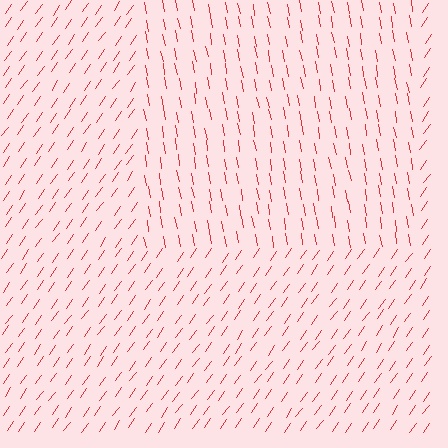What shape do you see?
I see a rectangle.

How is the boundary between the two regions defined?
The boundary is defined purely by a change in line orientation (approximately 45 degrees difference). All lines are the same color and thickness.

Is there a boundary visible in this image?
Yes, there is a texture boundary formed by a change in line orientation.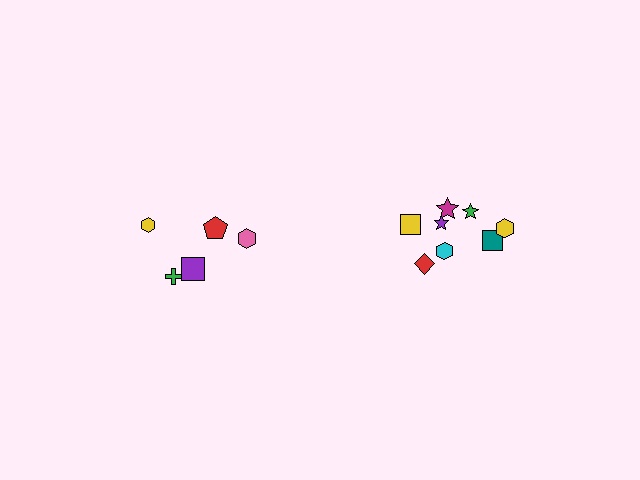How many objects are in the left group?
There are 5 objects.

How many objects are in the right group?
There are 8 objects.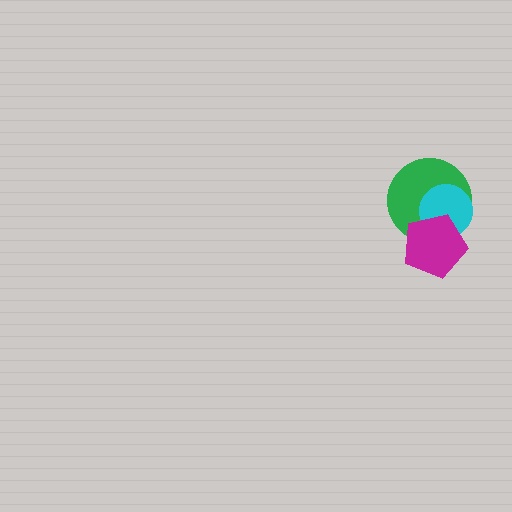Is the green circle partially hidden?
Yes, it is partially covered by another shape.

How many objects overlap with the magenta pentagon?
2 objects overlap with the magenta pentagon.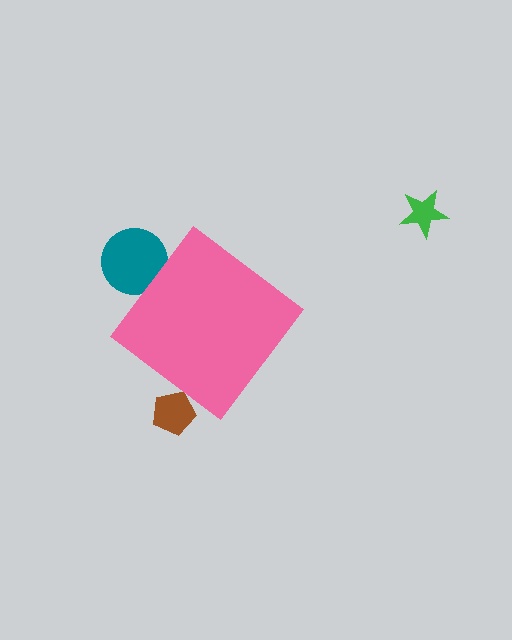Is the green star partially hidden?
No, the green star is fully visible.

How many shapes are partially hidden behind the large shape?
2 shapes are partially hidden.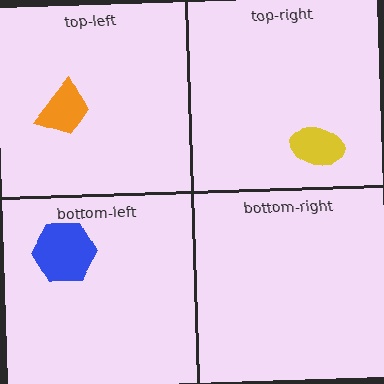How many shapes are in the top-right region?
1.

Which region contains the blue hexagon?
The bottom-left region.